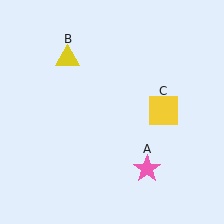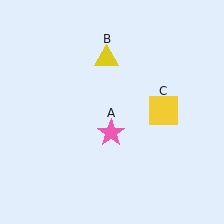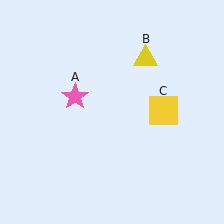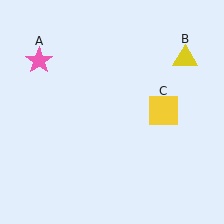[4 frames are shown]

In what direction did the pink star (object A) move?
The pink star (object A) moved up and to the left.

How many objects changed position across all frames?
2 objects changed position: pink star (object A), yellow triangle (object B).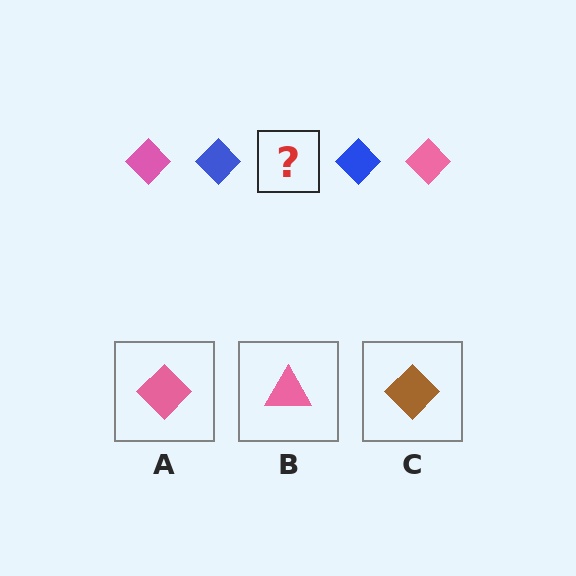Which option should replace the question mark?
Option A.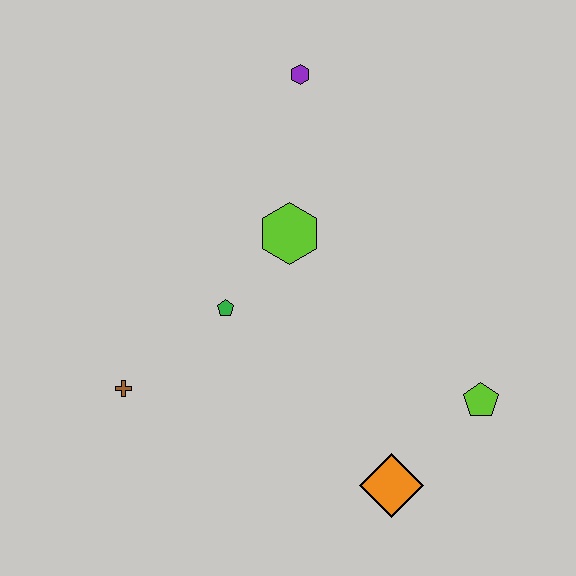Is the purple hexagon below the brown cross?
No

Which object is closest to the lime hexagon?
The green pentagon is closest to the lime hexagon.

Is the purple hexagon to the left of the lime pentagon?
Yes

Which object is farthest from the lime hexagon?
The orange diamond is farthest from the lime hexagon.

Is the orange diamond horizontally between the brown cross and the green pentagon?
No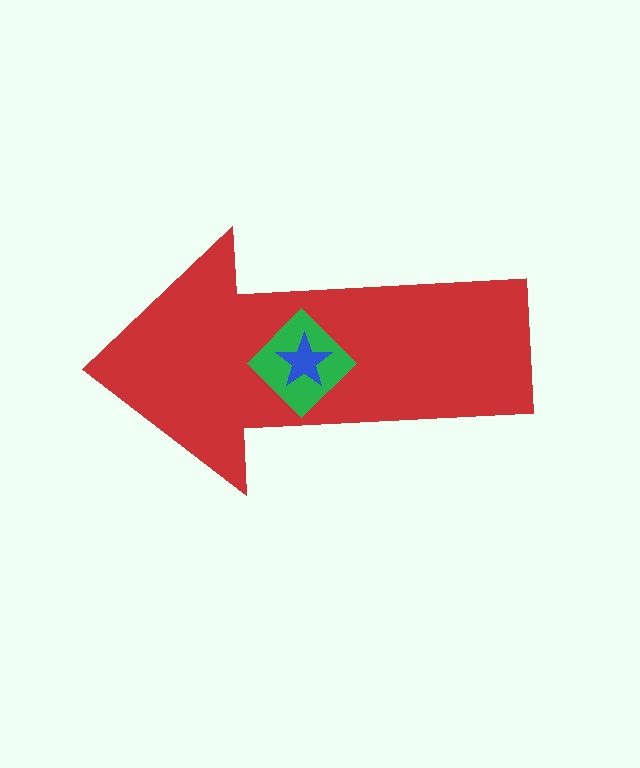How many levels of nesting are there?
3.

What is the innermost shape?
The blue star.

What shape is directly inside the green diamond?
The blue star.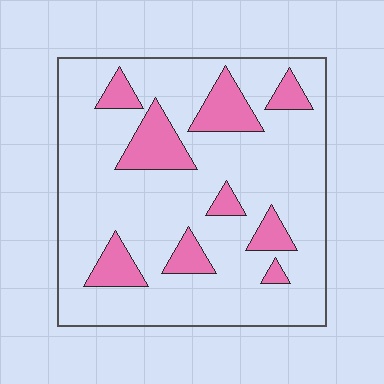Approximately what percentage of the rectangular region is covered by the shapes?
Approximately 20%.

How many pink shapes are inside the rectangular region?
9.